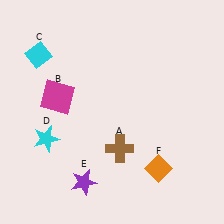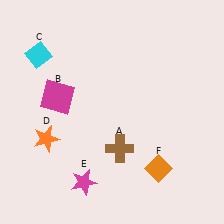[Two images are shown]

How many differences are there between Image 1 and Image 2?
There are 2 differences between the two images.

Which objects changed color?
D changed from cyan to orange. E changed from purple to magenta.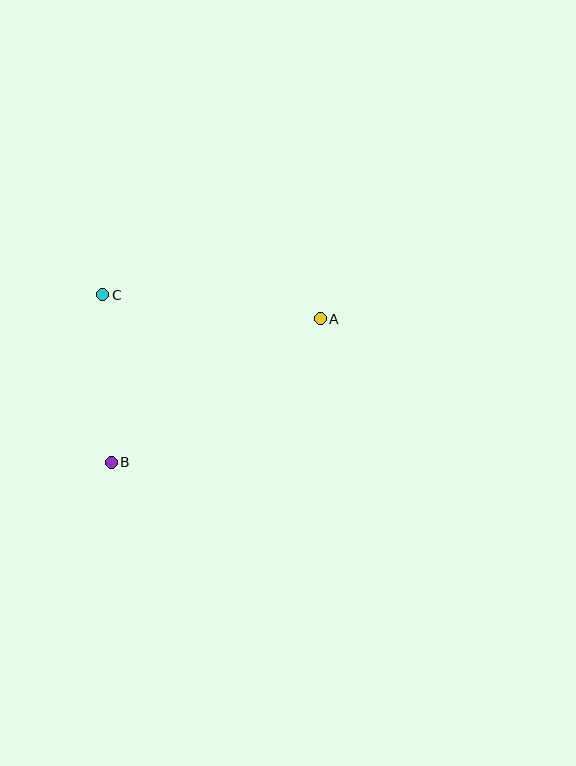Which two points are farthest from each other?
Points A and B are farthest from each other.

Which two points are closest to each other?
Points B and C are closest to each other.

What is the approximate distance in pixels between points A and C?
The distance between A and C is approximately 219 pixels.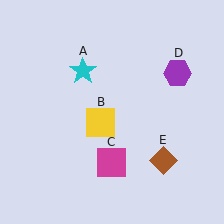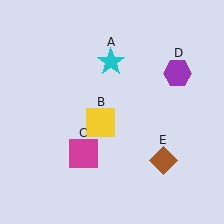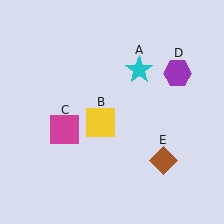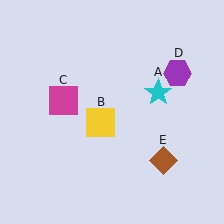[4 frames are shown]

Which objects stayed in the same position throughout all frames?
Yellow square (object B) and purple hexagon (object D) and brown diamond (object E) remained stationary.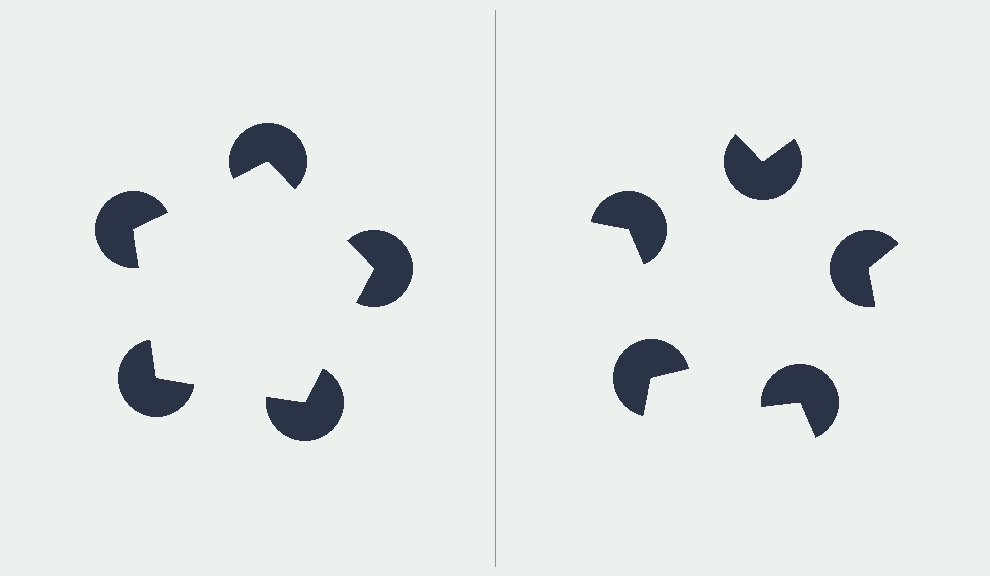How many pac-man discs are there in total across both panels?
10 — 5 on each side.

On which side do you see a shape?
An illusory pentagon appears on the left side. On the right side the wedge cuts are rotated, so no coherent shape forms.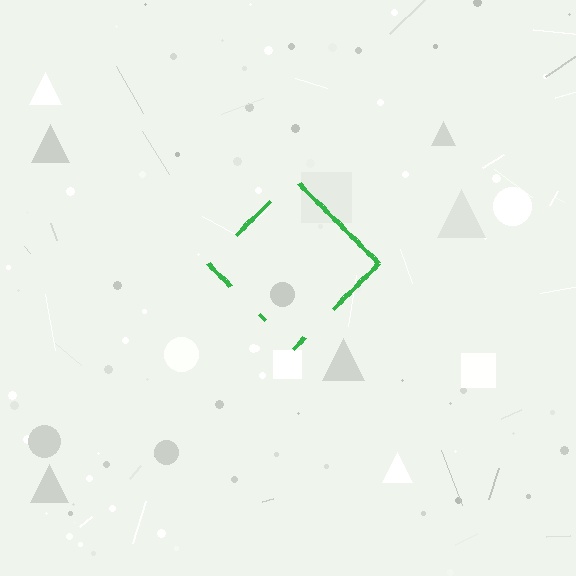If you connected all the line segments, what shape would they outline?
They would outline a diamond.